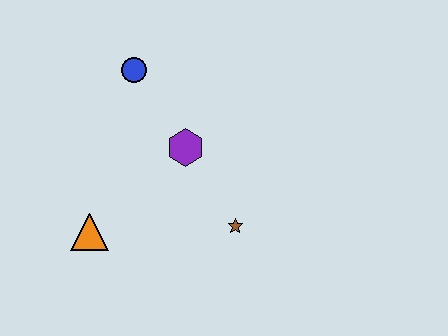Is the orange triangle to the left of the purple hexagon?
Yes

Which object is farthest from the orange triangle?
The blue circle is farthest from the orange triangle.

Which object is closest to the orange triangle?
The purple hexagon is closest to the orange triangle.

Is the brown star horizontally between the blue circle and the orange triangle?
No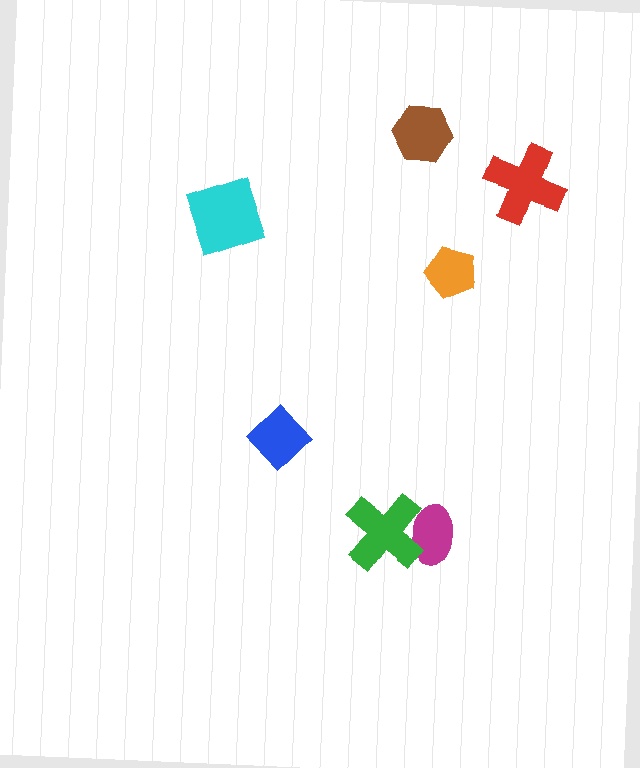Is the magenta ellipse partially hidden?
Yes, it is partially covered by another shape.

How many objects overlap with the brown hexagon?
0 objects overlap with the brown hexagon.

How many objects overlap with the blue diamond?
0 objects overlap with the blue diamond.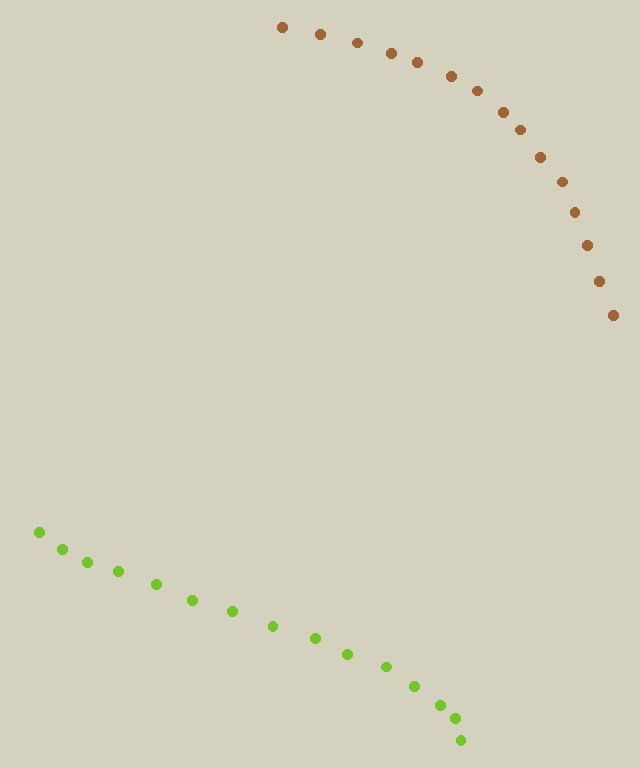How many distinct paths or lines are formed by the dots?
There are 2 distinct paths.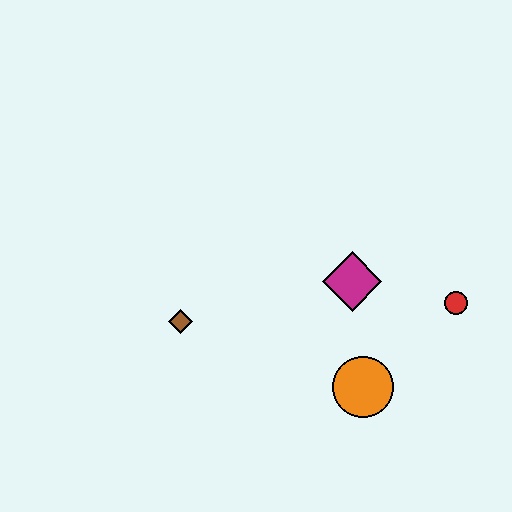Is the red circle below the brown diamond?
No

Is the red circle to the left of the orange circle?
No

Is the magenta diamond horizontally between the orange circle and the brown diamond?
Yes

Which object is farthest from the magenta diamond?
The brown diamond is farthest from the magenta diamond.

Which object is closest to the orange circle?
The magenta diamond is closest to the orange circle.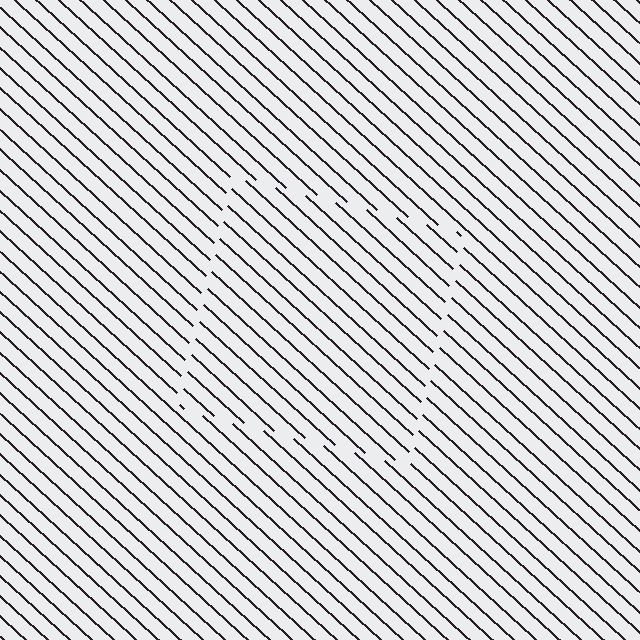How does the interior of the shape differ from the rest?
The interior of the shape contains the same grating, shifted by half a period — the contour is defined by the phase discontinuity where line-ends from the inner and outer gratings abut.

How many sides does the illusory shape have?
4 sides — the line-ends trace a square.